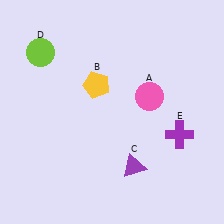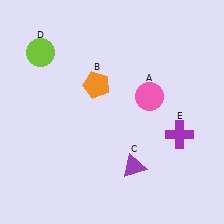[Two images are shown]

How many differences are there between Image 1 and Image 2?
There is 1 difference between the two images.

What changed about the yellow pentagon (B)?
In Image 1, B is yellow. In Image 2, it changed to orange.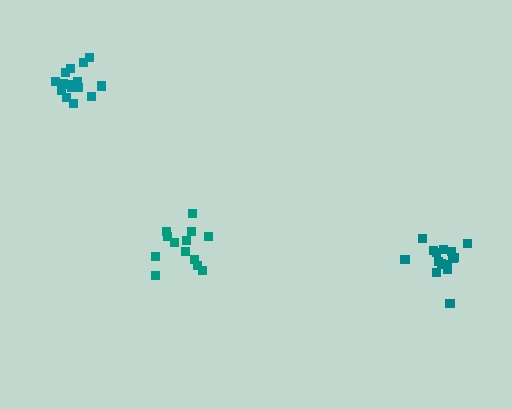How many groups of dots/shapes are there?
There are 3 groups.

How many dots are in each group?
Group 1: 16 dots, Group 2: 13 dots, Group 3: 15 dots (44 total).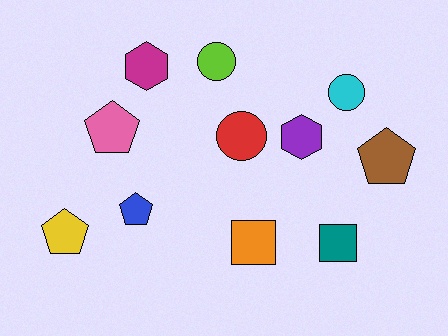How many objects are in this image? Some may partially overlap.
There are 11 objects.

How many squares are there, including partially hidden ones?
There are 2 squares.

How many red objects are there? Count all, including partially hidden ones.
There is 1 red object.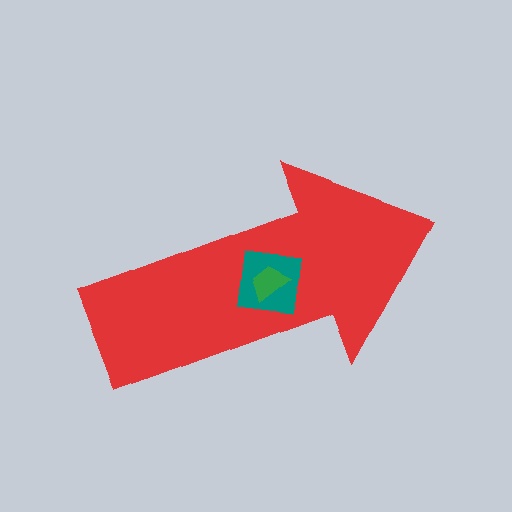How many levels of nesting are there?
3.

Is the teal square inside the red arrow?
Yes.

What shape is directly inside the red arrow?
The teal square.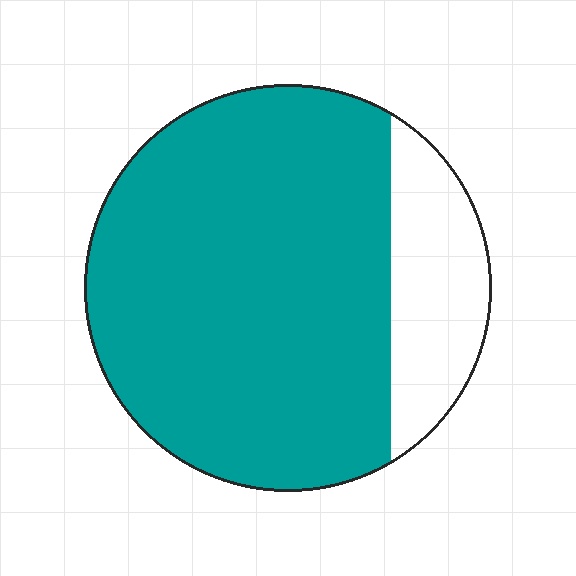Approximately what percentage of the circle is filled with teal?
Approximately 80%.